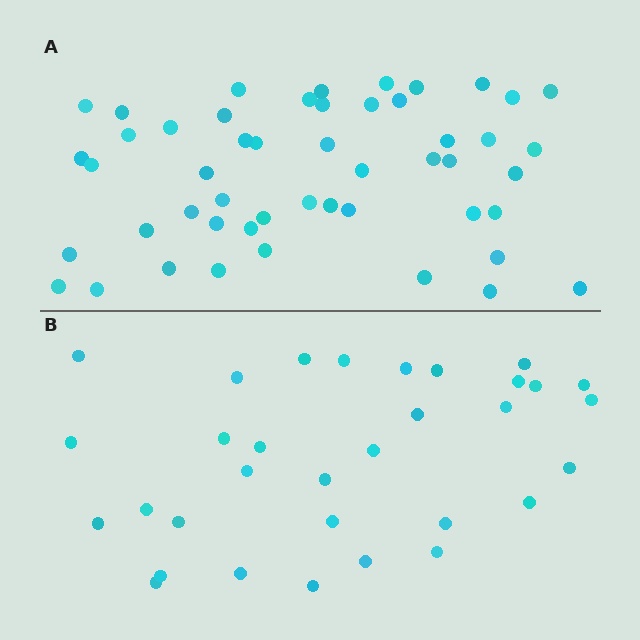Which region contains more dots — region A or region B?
Region A (the top region) has more dots.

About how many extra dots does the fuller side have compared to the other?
Region A has approximately 20 more dots than region B.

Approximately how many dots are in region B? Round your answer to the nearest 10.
About 30 dots. (The exact count is 32, which rounds to 30.)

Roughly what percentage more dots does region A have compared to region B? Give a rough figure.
About 55% more.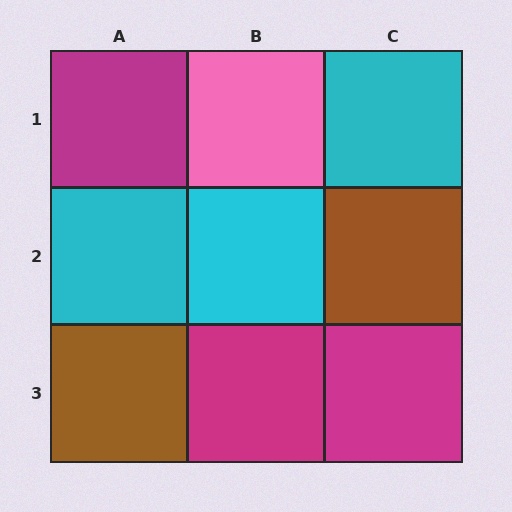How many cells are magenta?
3 cells are magenta.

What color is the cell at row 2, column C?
Brown.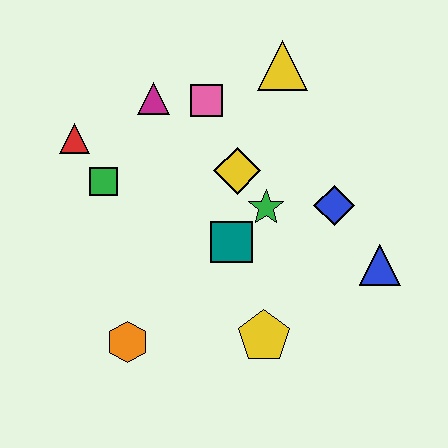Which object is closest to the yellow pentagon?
The teal square is closest to the yellow pentagon.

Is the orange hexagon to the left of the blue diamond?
Yes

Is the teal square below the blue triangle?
No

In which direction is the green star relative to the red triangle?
The green star is to the right of the red triangle.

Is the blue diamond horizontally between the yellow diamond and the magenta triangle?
No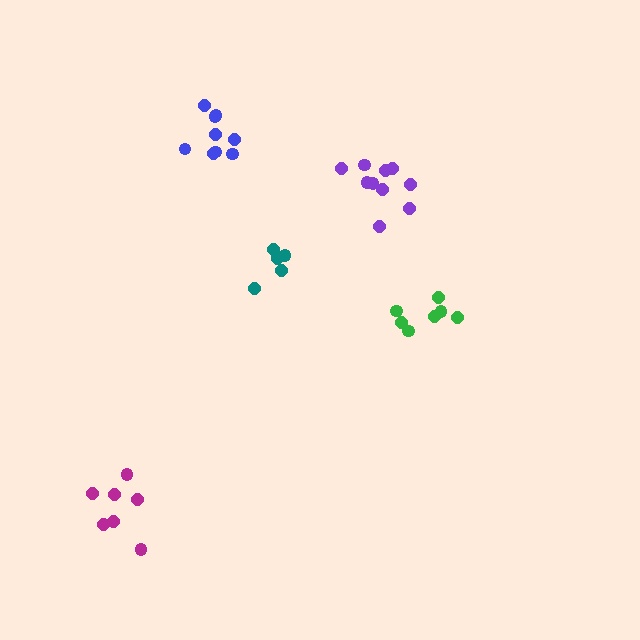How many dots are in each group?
Group 1: 9 dots, Group 2: 7 dots, Group 3: 10 dots, Group 4: 5 dots, Group 5: 7 dots (38 total).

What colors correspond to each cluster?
The clusters are colored: blue, green, purple, teal, magenta.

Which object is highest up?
The blue cluster is topmost.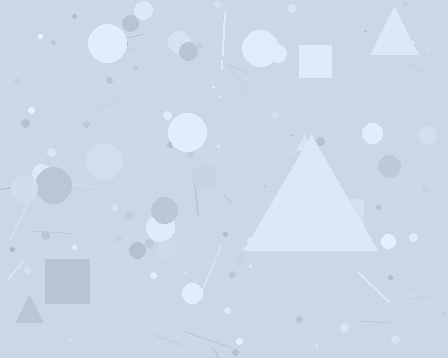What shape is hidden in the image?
A triangle is hidden in the image.